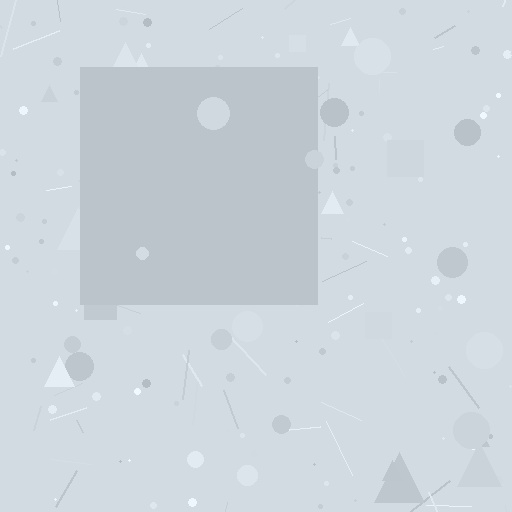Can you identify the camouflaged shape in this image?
The camouflaged shape is a square.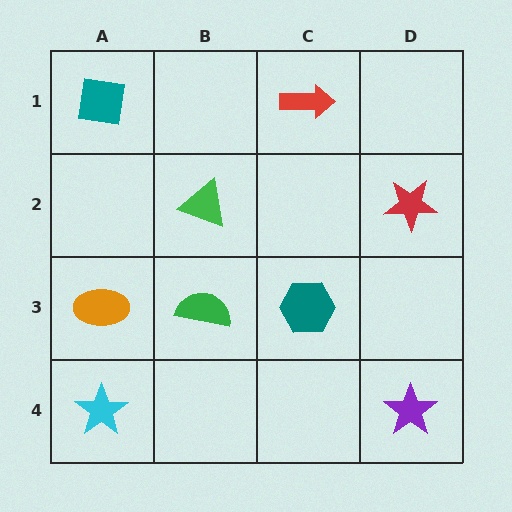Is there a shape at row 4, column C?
No, that cell is empty.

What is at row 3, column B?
A green semicircle.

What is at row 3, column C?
A teal hexagon.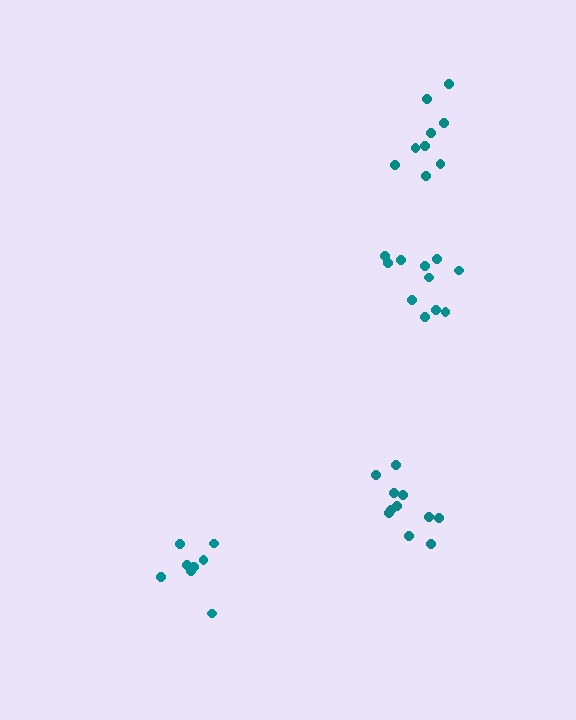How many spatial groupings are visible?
There are 4 spatial groupings.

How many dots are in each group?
Group 1: 11 dots, Group 2: 8 dots, Group 3: 9 dots, Group 4: 11 dots (39 total).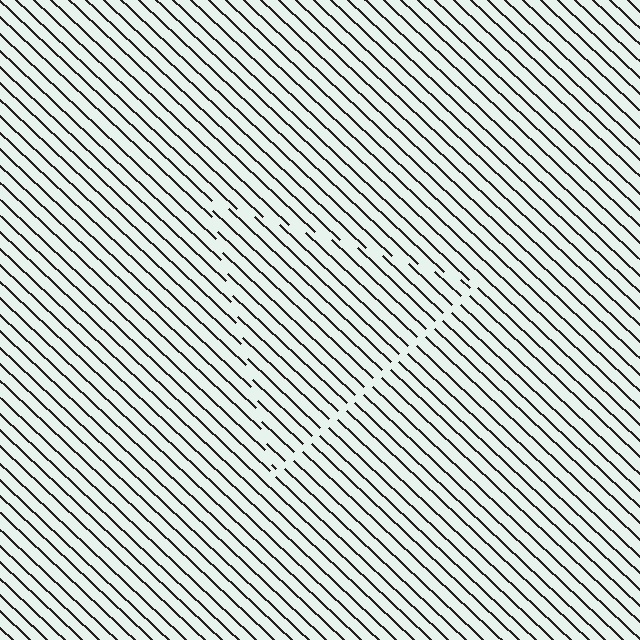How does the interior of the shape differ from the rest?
The interior of the shape contains the same grating, shifted by half a period — the contour is defined by the phase discontinuity where line-ends from the inner and outer gratings abut.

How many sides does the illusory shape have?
3 sides — the line-ends trace a triangle.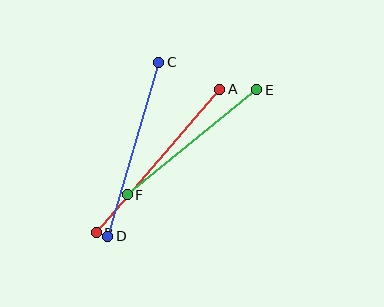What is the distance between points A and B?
The distance is approximately 190 pixels.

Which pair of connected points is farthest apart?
Points A and B are farthest apart.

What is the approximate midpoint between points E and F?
The midpoint is at approximately (192, 142) pixels.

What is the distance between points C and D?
The distance is approximately 181 pixels.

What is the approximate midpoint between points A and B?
The midpoint is at approximately (158, 161) pixels.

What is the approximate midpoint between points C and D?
The midpoint is at approximately (133, 149) pixels.